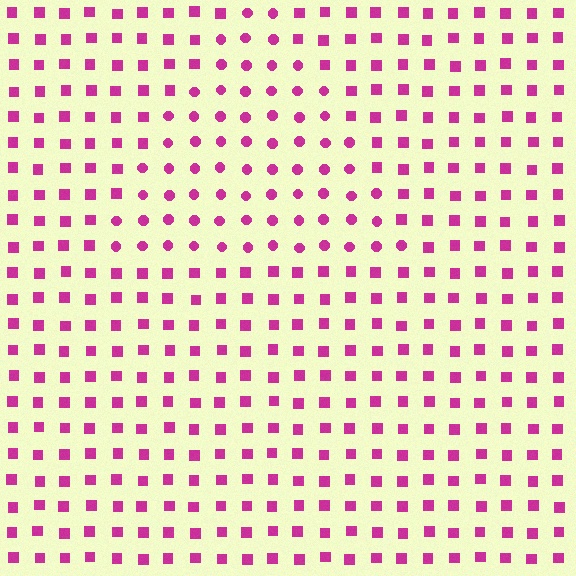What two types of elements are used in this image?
The image uses circles inside the triangle region and squares outside it.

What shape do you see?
I see a triangle.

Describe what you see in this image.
The image is filled with small magenta elements arranged in a uniform grid. A triangle-shaped region contains circles, while the surrounding area contains squares. The boundary is defined purely by the change in element shape.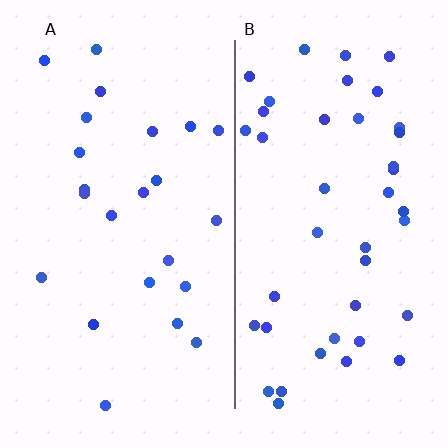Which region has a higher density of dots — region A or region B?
B (the right).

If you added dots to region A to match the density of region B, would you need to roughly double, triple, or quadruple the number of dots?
Approximately double.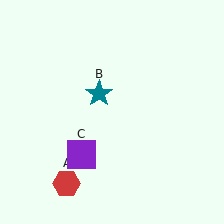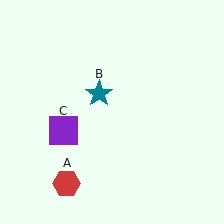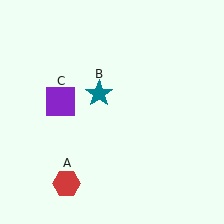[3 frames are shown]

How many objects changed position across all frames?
1 object changed position: purple square (object C).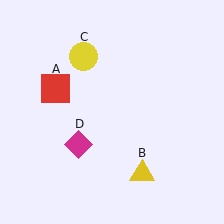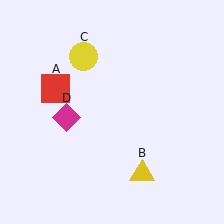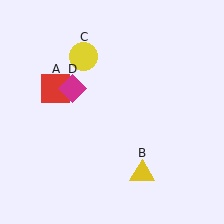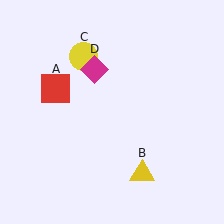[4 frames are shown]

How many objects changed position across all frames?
1 object changed position: magenta diamond (object D).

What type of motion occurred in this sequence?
The magenta diamond (object D) rotated clockwise around the center of the scene.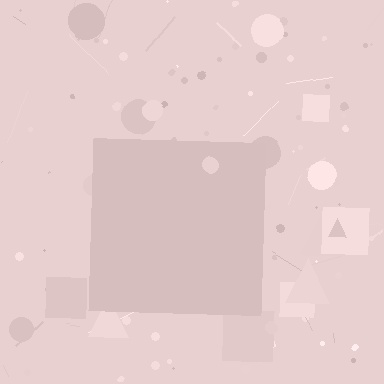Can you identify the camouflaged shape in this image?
The camouflaged shape is a square.